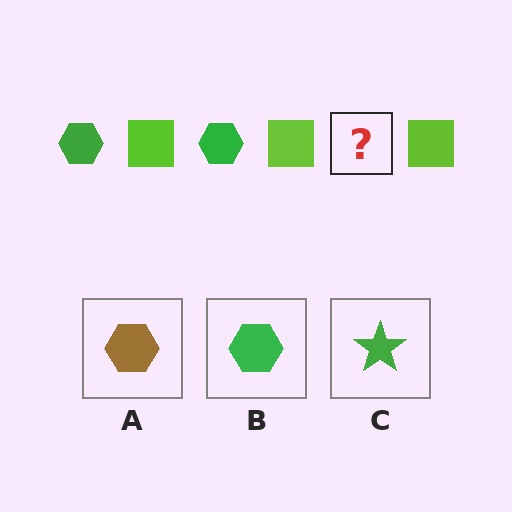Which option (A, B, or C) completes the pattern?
B.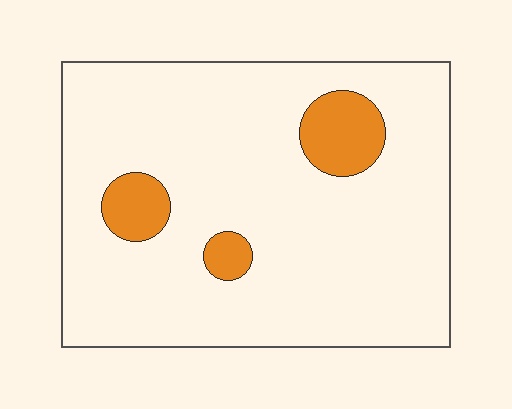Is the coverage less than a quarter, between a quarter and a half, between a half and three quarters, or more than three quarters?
Less than a quarter.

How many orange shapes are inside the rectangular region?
3.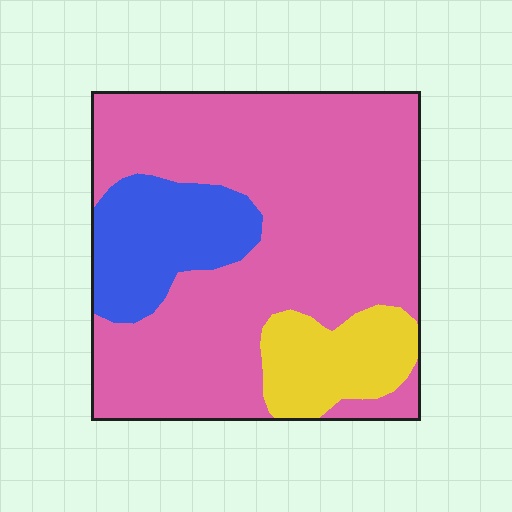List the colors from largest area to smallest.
From largest to smallest: pink, blue, yellow.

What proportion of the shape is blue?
Blue takes up about one sixth (1/6) of the shape.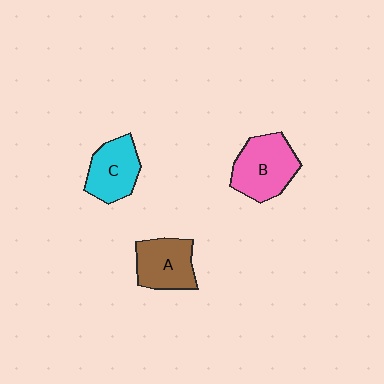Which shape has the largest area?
Shape B (pink).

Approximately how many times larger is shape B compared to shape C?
Approximately 1.2 times.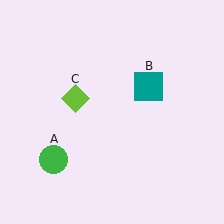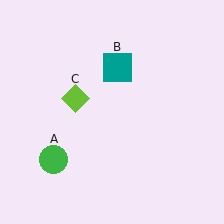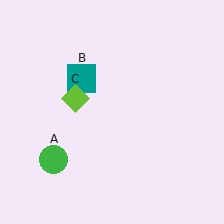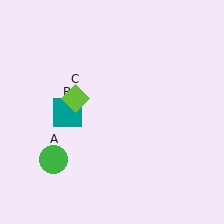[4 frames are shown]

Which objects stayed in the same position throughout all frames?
Green circle (object A) and lime diamond (object C) remained stationary.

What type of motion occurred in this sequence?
The teal square (object B) rotated counterclockwise around the center of the scene.